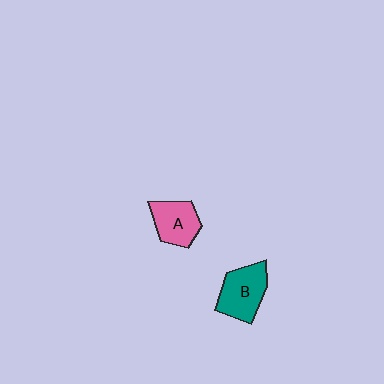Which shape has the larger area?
Shape B (teal).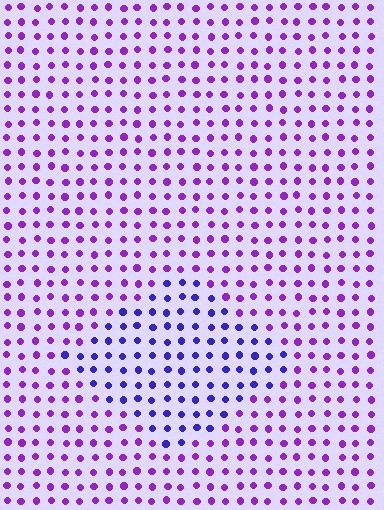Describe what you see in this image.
The image is filled with small purple elements in a uniform arrangement. A diamond-shaped region is visible where the elements are tinted to a slightly different hue, forming a subtle color boundary.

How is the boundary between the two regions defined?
The boundary is defined purely by a slight shift in hue (about 37 degrees). Spacing, size, and orientation are identical on both sides.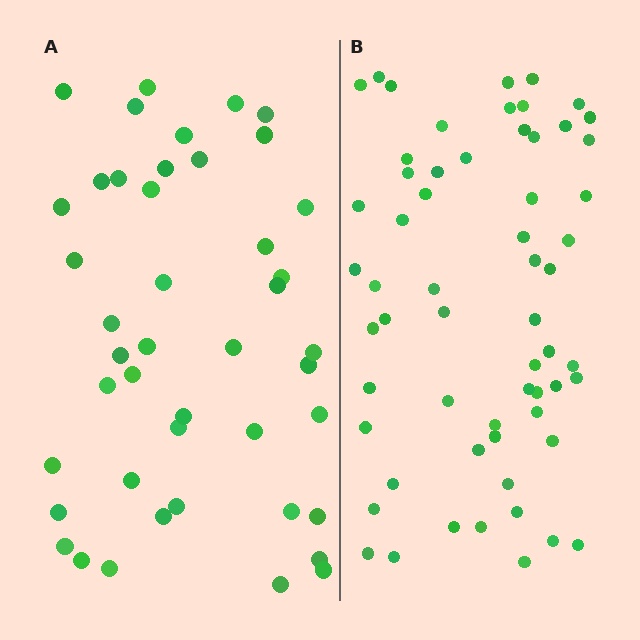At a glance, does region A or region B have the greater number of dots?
Region B (the right region) has more dots.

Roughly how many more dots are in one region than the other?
Region B has approximately 15 more dots than region A.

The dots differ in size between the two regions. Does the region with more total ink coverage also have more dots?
No. Region A has more total ink coverage because its dots are larger, but region B actually contains more individual dots. Total area can be misleading — the number of items is what matters here.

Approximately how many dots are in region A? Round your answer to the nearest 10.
About 40 dots. (The exact count is 44, which rounds to 40.)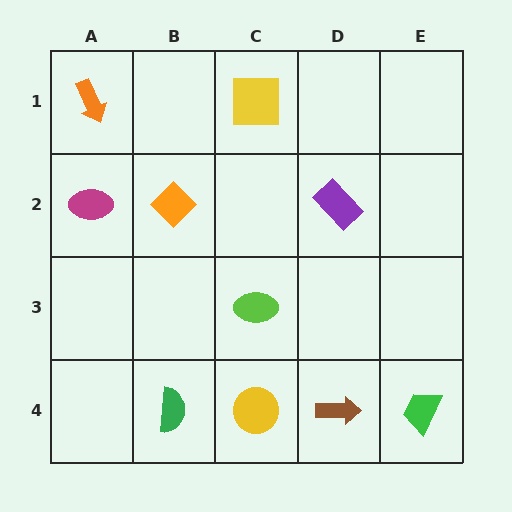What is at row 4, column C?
A yellow circle.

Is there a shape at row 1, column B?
No, that cell is empty.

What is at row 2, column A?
A magenta ellipse.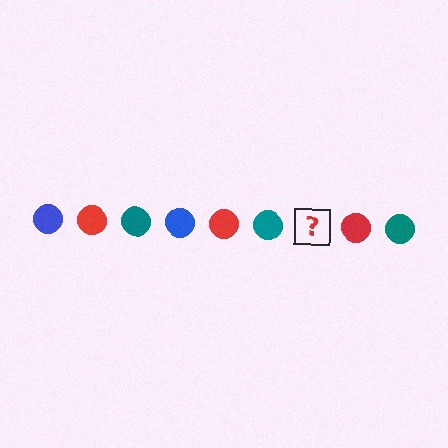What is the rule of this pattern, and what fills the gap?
The rule is that the pattern cycles through blue, red, teal circles. The gap should be filled with a blue circle.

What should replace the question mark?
The question mark should be replaced with a blue circle.